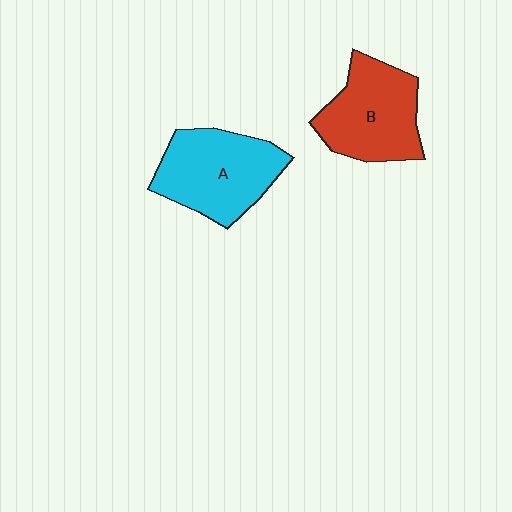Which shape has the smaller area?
Shape B (red).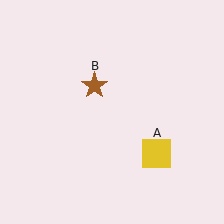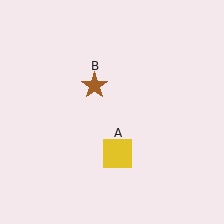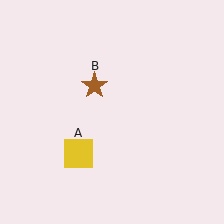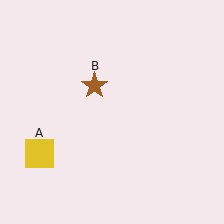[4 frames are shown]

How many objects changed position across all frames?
1 object changed position: yellow square (object A).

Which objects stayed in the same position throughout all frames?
Brown star (object B) remained stationary.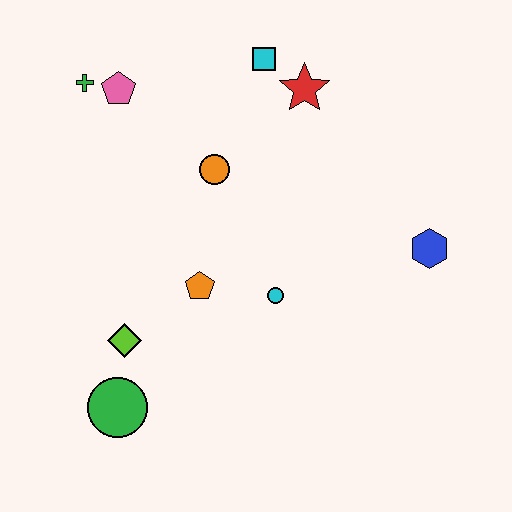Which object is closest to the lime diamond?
The green circle is closest to the lime diamond.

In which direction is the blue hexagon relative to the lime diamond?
The blue hexagon is to the right of the lime diamond.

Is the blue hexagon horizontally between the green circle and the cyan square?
No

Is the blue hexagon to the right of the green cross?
Yes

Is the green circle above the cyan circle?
No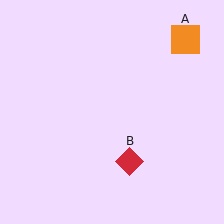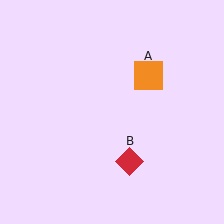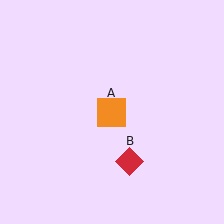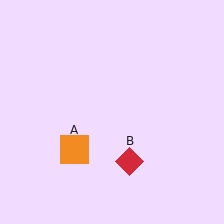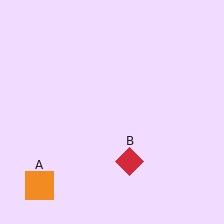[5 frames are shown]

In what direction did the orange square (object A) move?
The orange square (object A) moved down and to the left.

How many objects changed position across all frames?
1 object changed position: orange square (object A).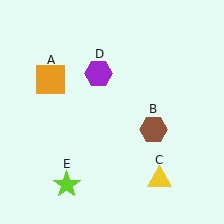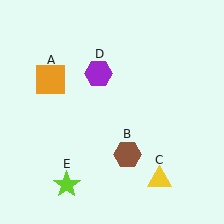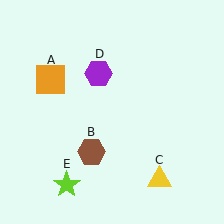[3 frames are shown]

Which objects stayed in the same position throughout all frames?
Orange square (object A) and yellow triangle (object C) and purple hexagon (object D) and lime star (object E) remained stationary.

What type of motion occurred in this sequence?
The brown hexagon (object B) rotated clockwise around the center of the scene.